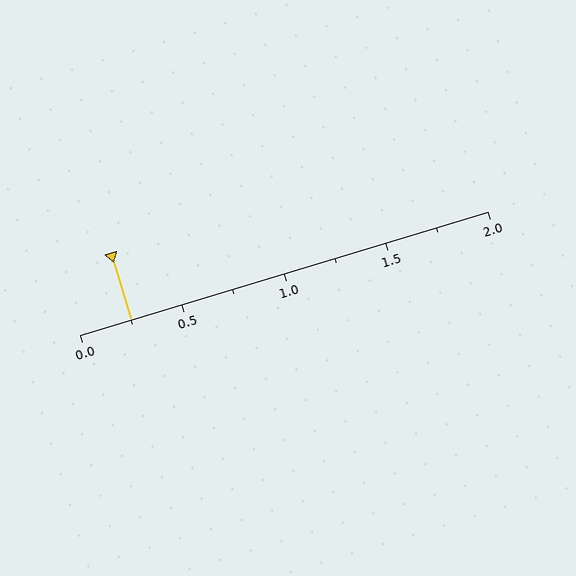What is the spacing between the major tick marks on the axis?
The major ticks are spaced 0.5 apart.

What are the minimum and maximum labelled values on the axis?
The axis runs from 0.0 to 2.0.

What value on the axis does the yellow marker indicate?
The marker indicates approximately 0.25.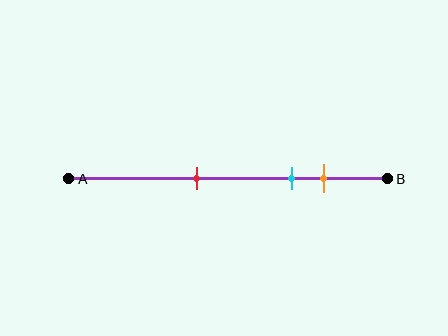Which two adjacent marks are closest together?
The cyan and orange marks are the closest adjacent pair.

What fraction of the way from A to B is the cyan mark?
The cyan mark is approximately 70% (0.7) of the way from A to B.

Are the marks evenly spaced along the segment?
No, the marks are not evenly spaced.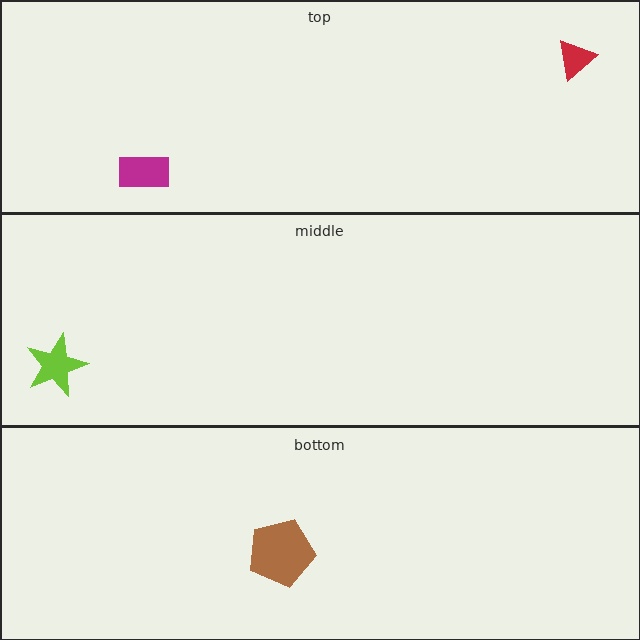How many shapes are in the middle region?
1.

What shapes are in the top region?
The magenta rectangle, the red triangle.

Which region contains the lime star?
The middle region.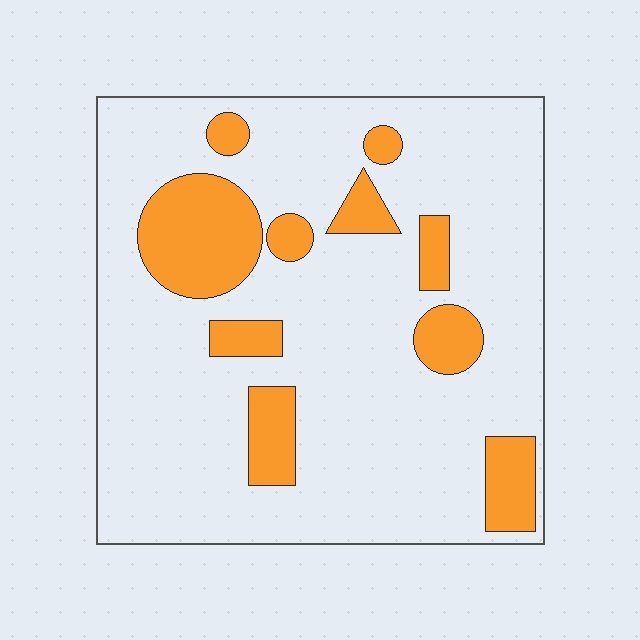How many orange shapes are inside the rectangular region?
10.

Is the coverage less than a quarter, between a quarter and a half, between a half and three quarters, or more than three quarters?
Less than a quarter.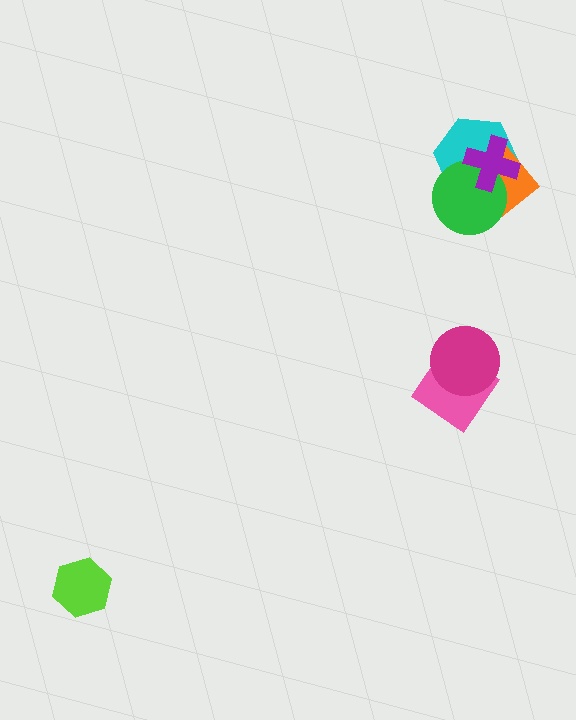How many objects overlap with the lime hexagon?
0 objects overlap with the lime hexagon.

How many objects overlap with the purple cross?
3 objects overlap with the purple cross.